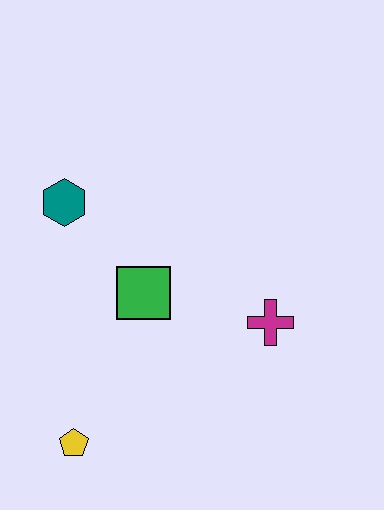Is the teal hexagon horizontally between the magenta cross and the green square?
No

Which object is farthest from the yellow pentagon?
The teal hexagon is farthest from the yellow pentagon.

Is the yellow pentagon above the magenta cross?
No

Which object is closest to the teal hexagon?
The green square is closest to the teal hexagon.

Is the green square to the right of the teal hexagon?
Yes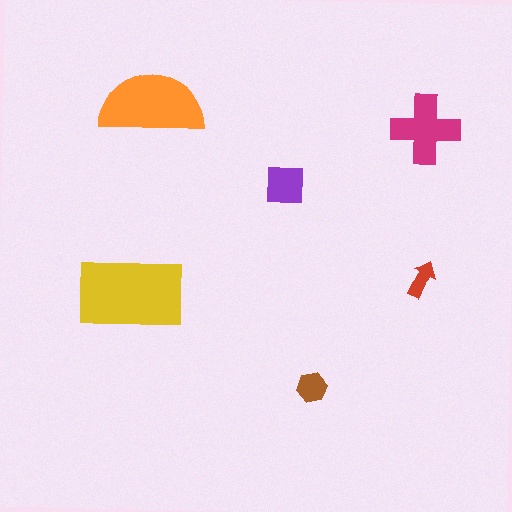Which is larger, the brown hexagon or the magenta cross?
The magenta cross.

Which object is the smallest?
The red arrow.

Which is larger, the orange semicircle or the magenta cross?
The orange semicircle.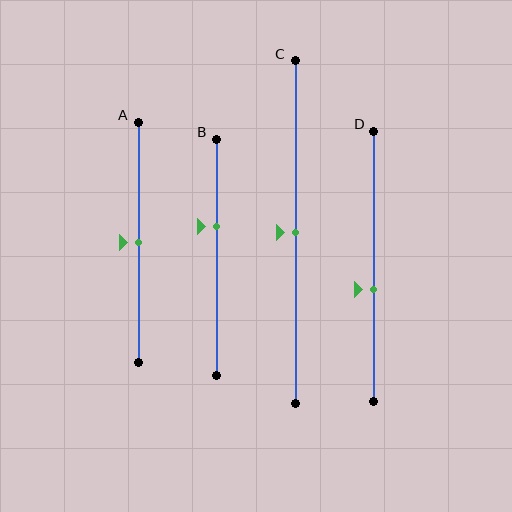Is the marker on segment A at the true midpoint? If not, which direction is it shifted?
Yes, the marker on segment A is at the true midpoint.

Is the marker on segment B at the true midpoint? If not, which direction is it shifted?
No, the marker on segment B is shifted upward by about 13% of the segment length.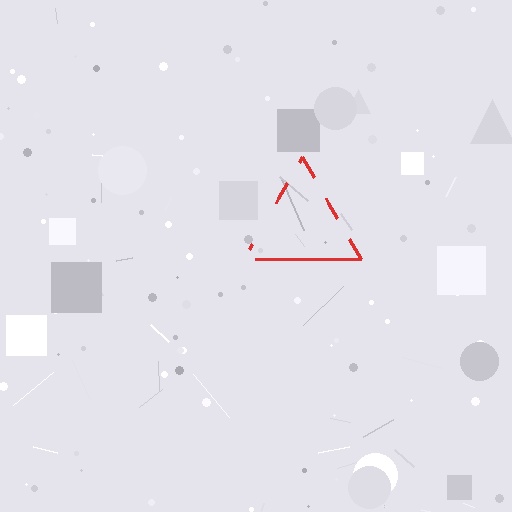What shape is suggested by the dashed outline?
The dashed outline suggests a triangle.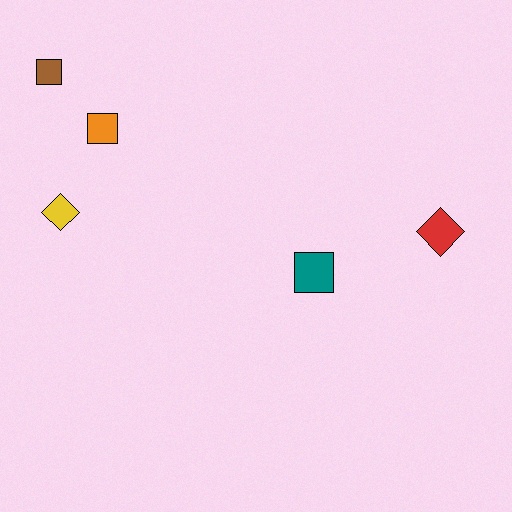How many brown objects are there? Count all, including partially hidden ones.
There is 1 brown object.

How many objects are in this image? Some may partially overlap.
There are 5 objects.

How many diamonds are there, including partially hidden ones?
There are 2 diamonds.